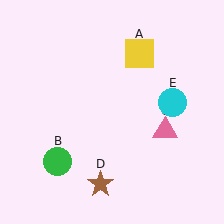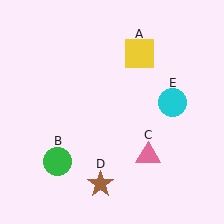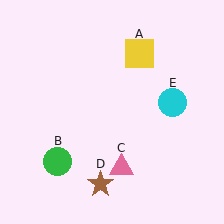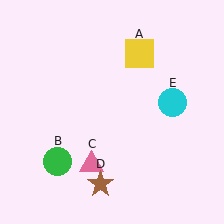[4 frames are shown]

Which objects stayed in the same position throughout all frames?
Yellow square (object A) and green circle (object B) and brown star (object D) and cyan circle (object E) remained stationary.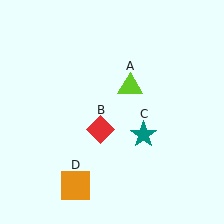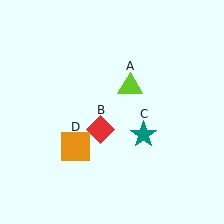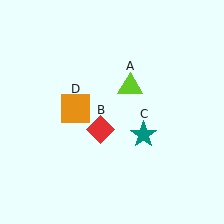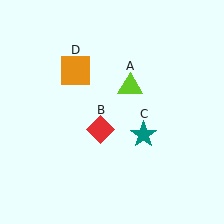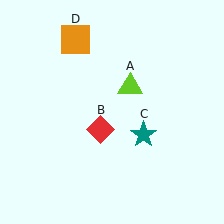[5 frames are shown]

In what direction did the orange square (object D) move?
The orange square (object D) moved up.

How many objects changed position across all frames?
1 object changed position: orange square (object D).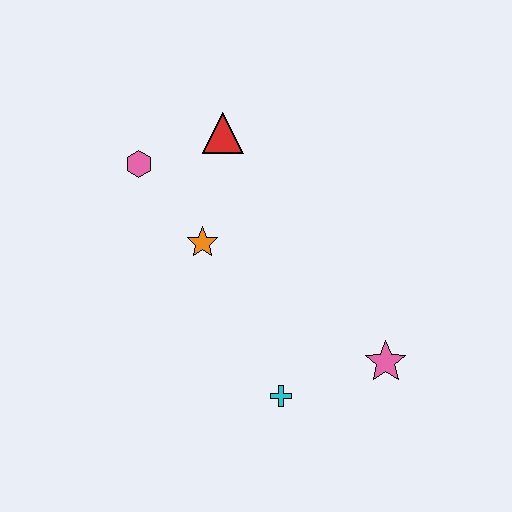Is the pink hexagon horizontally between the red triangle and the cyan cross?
No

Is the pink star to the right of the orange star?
Yes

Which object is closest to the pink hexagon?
The red triangle is closest to the pink hexagon.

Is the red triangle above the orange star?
Yes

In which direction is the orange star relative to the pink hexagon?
The orange star is below the pink hexagon.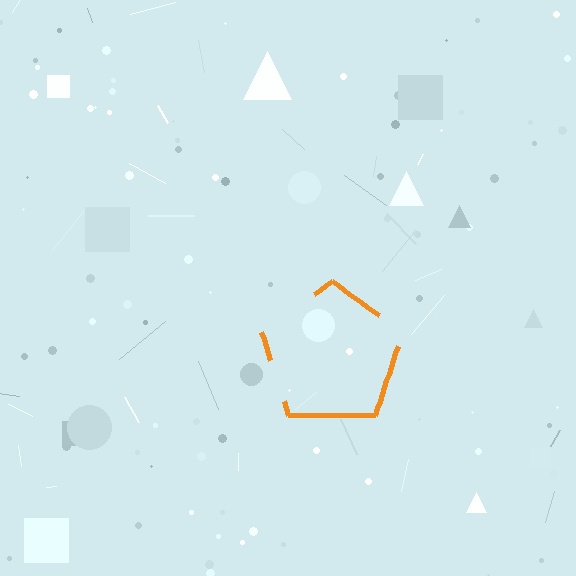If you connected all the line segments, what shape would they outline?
They would outline a pentagon.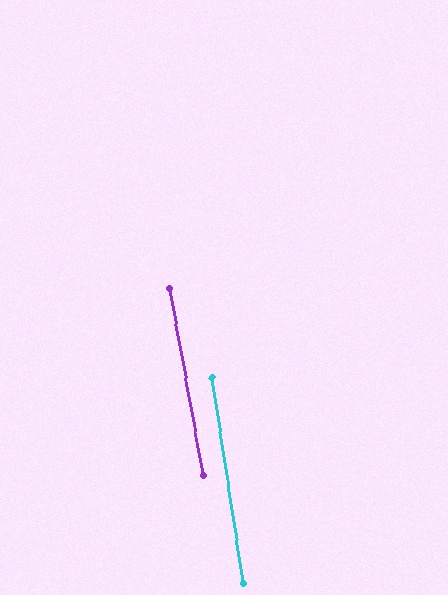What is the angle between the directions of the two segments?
Approximately 1 degree.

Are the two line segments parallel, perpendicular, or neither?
Parallel — their directions differ by only 1.5°.